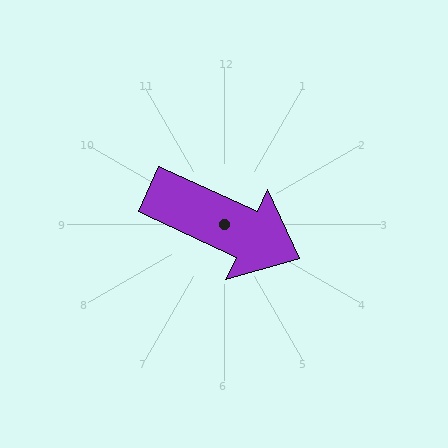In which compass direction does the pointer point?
Southeast.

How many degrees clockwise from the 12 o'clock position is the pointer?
Approximately 115 degrees.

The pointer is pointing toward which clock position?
Roughly 4 o'clock.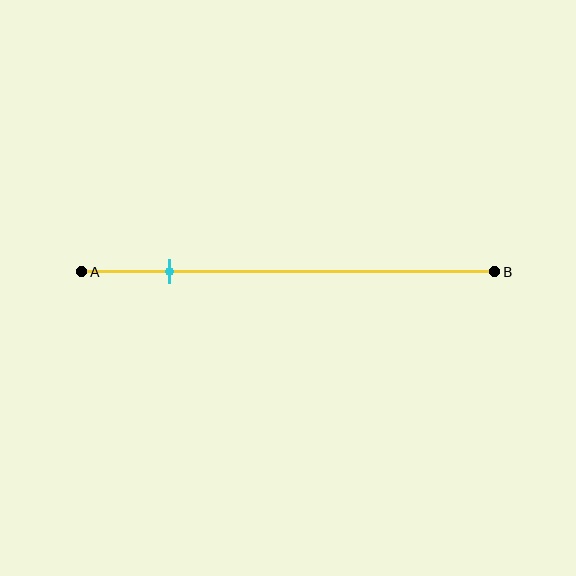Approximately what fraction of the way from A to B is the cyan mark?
The cyan mark is approximately 20% of the way from A to B.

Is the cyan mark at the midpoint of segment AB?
No, the mark is at about 20% from A, not at the 50% midpoint.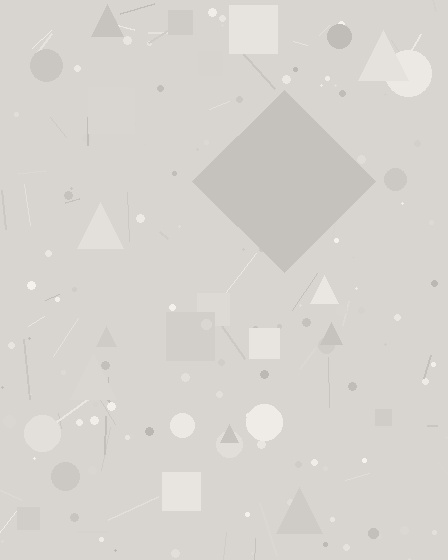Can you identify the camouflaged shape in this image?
The camouflaged shape is a diamond.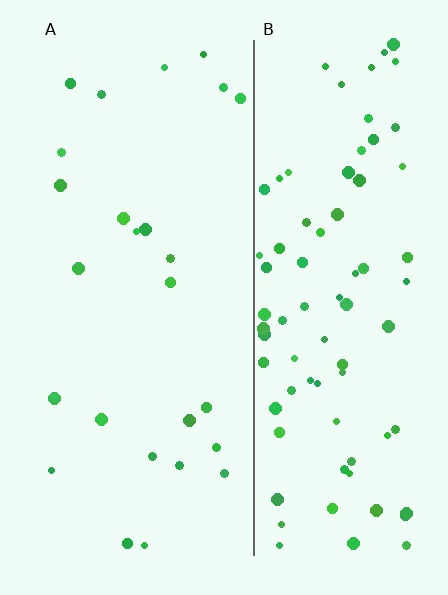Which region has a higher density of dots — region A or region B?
B (the right).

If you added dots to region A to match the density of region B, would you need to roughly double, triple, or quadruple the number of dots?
Approximately triple.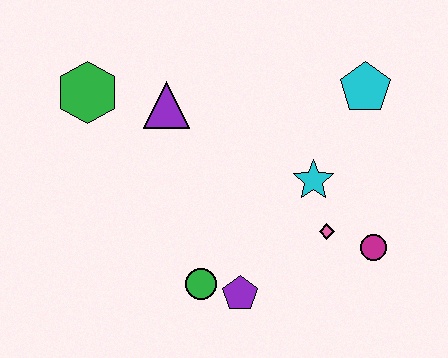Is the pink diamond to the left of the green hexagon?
No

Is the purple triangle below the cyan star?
No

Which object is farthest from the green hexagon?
The magenta circle is farthest from the green hexagon.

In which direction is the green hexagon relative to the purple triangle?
The green hexagon is to the left of the purple triangle.